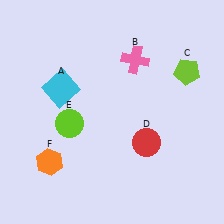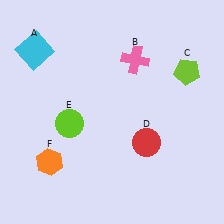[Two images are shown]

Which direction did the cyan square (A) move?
The cyan square (A) moved up.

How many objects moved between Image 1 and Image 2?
1 object moved between the two images.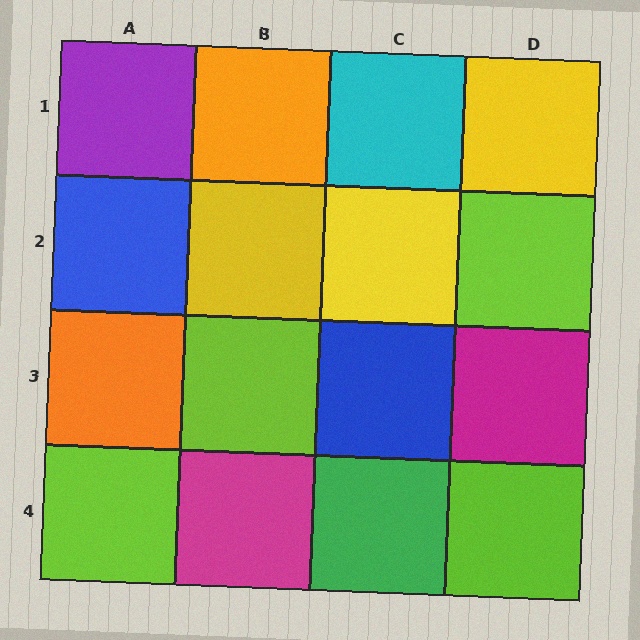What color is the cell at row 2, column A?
Blue.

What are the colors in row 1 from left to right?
Purple, orange, cyan, yellow.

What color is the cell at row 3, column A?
Orange.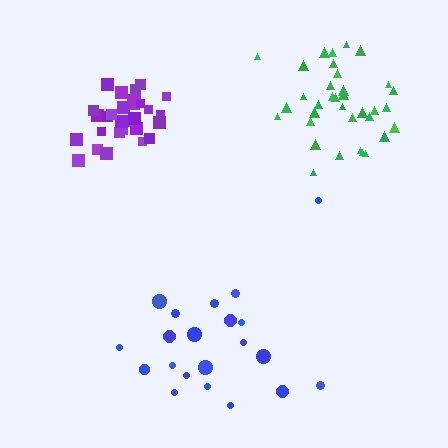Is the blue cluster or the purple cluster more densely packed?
Purple.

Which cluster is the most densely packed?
Purple.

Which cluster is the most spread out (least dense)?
Blue.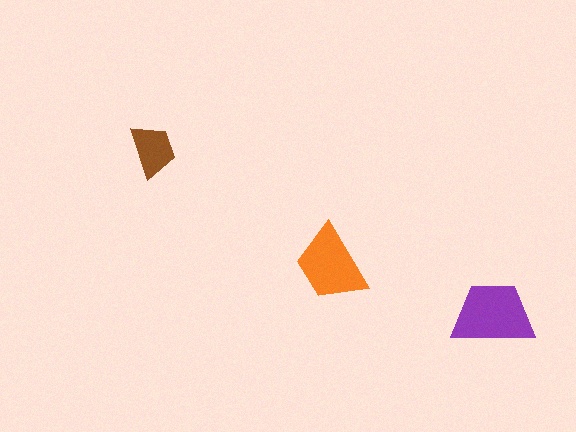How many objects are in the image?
There are 3 objects in the image.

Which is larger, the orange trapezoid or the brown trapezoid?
The orange one.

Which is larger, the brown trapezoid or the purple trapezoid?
The purple one.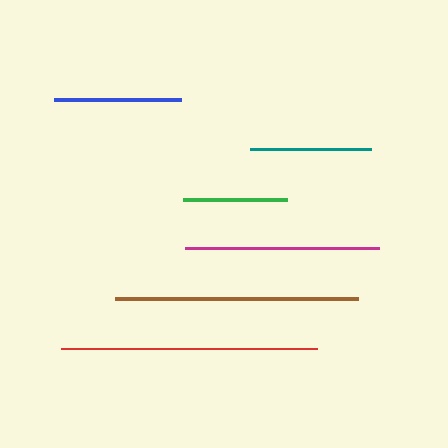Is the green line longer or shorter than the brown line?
The brown line is longer than the green line.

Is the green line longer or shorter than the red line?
The red line is longer than the green line.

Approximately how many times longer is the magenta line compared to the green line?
The magenta line is approximately 1.9 times the length of the green line.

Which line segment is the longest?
The red line is the longest at approximately 256 pixels.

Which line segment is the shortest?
The green line is the shortest at approximately 104 pixels.